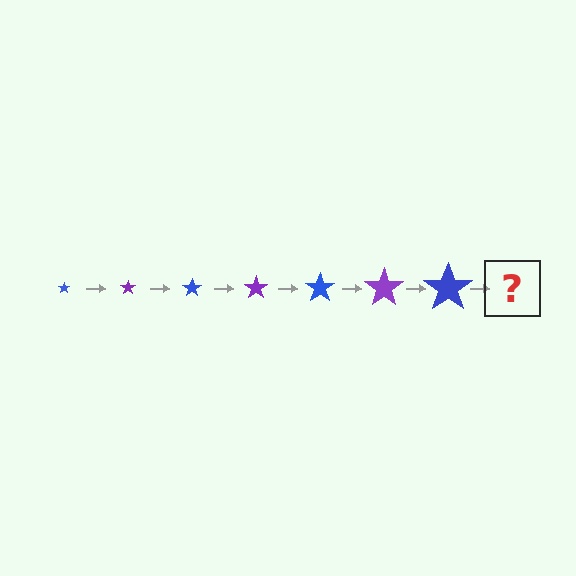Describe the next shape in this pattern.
It should be a purple star, larger than the previous one.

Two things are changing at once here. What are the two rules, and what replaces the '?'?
The two rules are that the star grows larger each step and the color cycles through blue and purple. The '?' should be a purple star, larger than the previous one.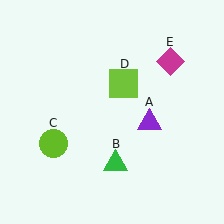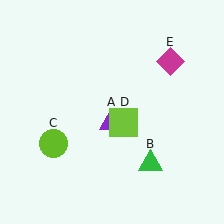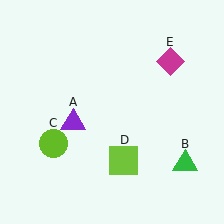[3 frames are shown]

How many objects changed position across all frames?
3 objects changed position: purple triangle (object A), green triangle (object B), lime square (object D).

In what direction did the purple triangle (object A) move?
The purple triangle (object A) moved left.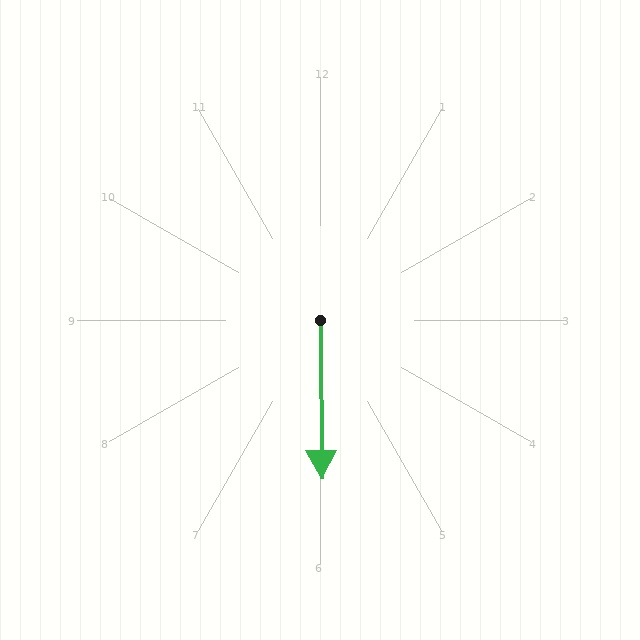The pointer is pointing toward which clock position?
Roughly 6 o'clock.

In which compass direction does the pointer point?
South.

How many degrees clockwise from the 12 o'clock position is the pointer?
Approximately 180 degrees.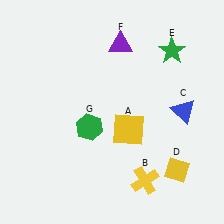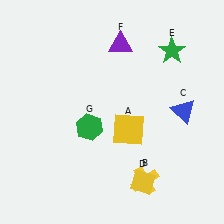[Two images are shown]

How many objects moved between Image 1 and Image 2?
1 object moved between the two images.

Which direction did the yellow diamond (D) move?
The yellow diamond (D) moved left.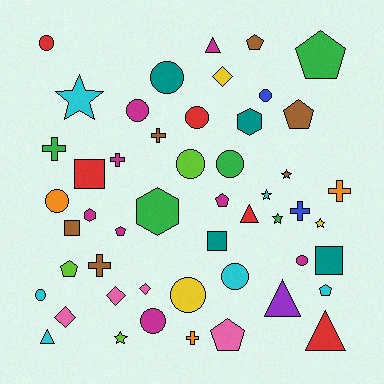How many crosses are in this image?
There are 7 crosses.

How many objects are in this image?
There are 50 objects.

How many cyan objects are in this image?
There are 6 cyan objects.